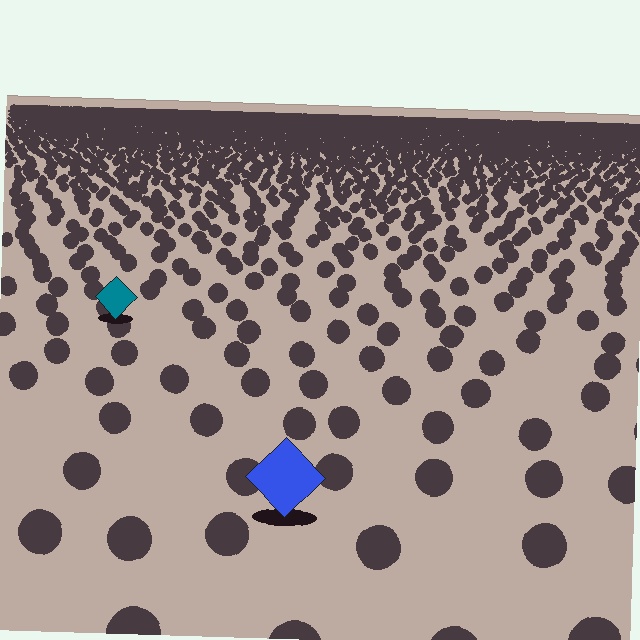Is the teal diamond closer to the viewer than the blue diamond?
No. The blue diamond is closer — you can tell from the texture gradient: the ground texture is coarser near it.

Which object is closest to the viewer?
The blue diamond is closest. The texture marks near it are larger and more spread out.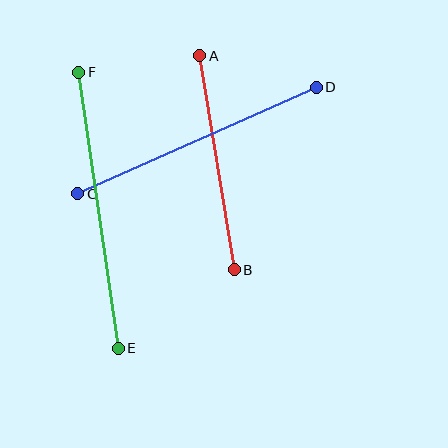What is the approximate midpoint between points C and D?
The midpoint is at approximately (197, 141) pixels.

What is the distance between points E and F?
The distance is approximately 279 pixels.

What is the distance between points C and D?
The distance is approximately 261 pixels.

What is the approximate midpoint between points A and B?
The midpoint is at approximately (217, 163) pixels.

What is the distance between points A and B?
The distance is approximately 217 pixels.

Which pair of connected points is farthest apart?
Points E and F are farthest apart.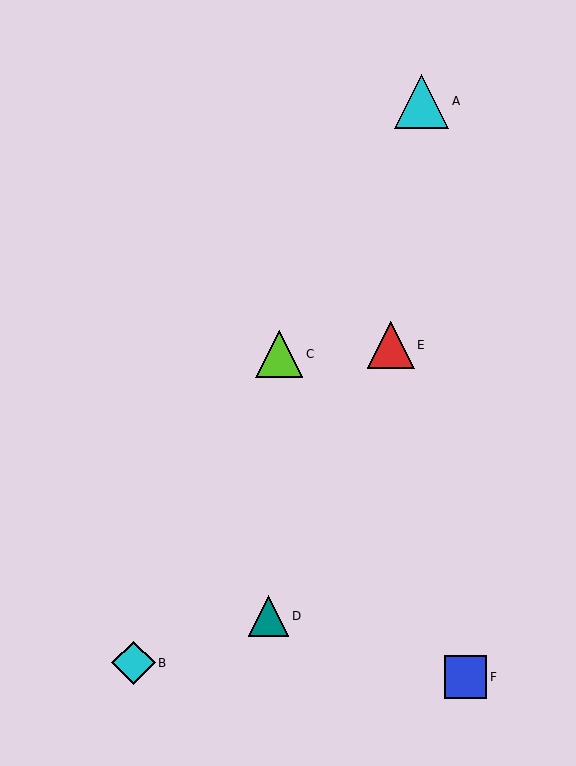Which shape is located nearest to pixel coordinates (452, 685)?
The blue square (labeled F) at (466, 677) is nearest to that location.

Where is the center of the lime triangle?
The center of the lime triangle is at (279, 354).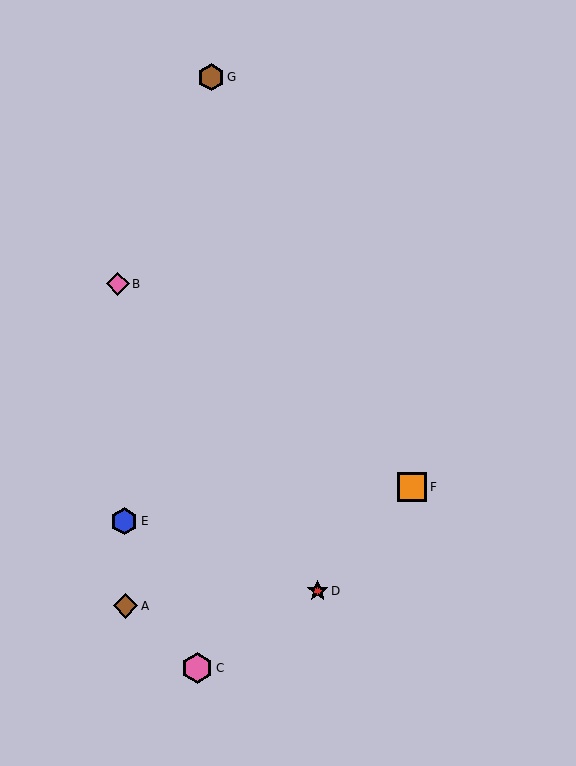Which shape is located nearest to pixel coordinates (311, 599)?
The red star (labeled D) at (318, 591) is nearest to that location.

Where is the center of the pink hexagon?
The center of the pink hexagon is at (197, 668).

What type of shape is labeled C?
Shape C is a pink hexagon.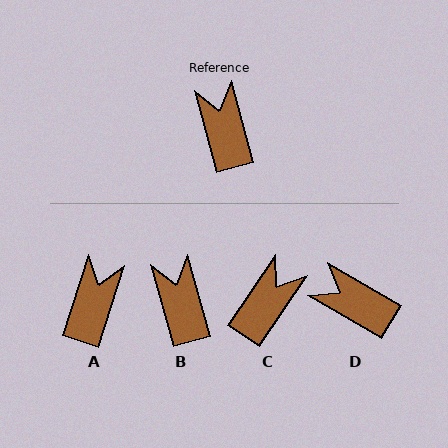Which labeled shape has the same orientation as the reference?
B.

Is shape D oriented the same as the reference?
No, it is off by about 45 degrees.